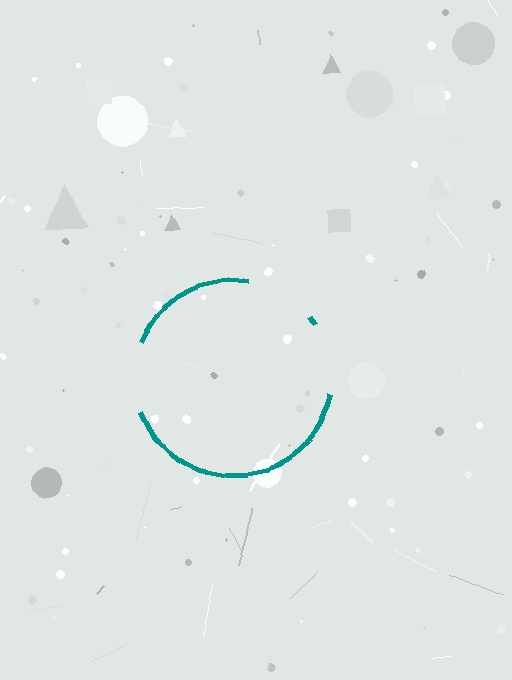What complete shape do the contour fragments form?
The contour fragments form a circle.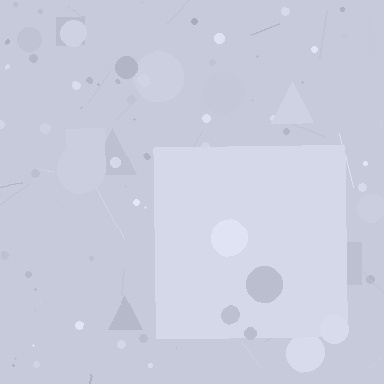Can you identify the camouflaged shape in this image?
The camouflaged shape is a square.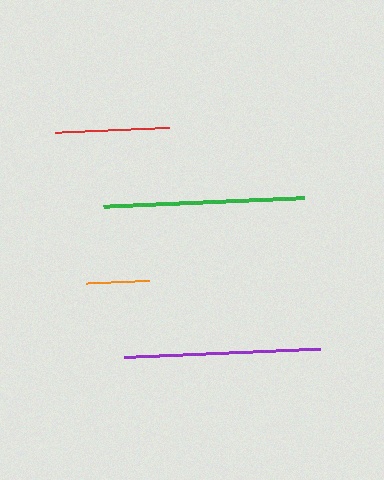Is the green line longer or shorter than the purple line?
The green line is longer than the purple line.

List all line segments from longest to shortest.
From longest to shortest: green, purple, red, orange.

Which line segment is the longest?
The green line is the longest at approximately 201 pixels.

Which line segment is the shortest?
The orange line is the shortest at approximately 62 pixels.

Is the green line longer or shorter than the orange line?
The green line is longer than the orange line.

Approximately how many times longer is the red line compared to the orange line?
The red line is approximately 1.8 times the length of the orange line.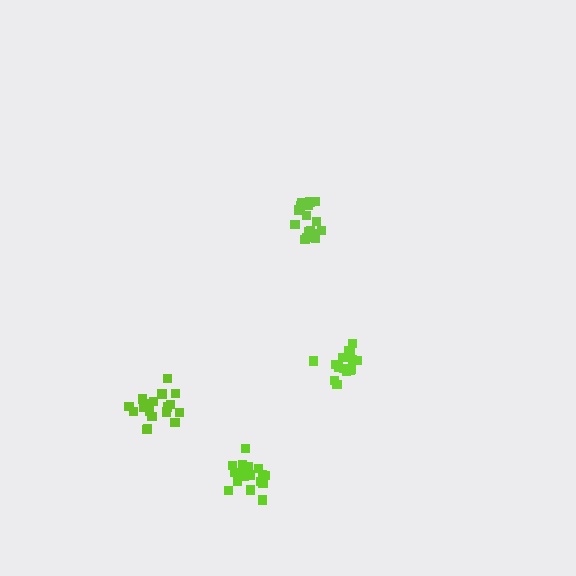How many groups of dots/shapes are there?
There are 4 groups.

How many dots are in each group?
Group 1: 17 dots, Group 2: 19 dots, Group 3: 15 dots, Group 4: 20 dots (71 total).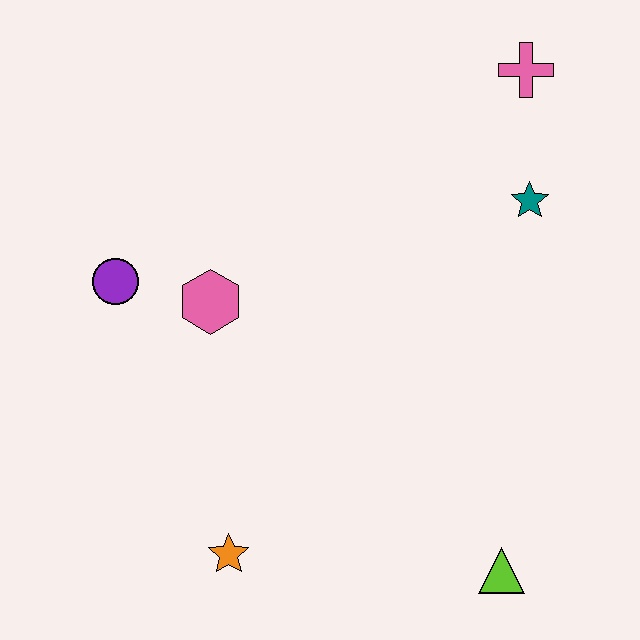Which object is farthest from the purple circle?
The lime triangle is farthest from the purple circle.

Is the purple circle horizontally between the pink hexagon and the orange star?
No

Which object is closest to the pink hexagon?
The purple circle is closest to the pink hexagon.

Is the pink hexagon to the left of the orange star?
Yes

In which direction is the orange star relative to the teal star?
The orange star is below the teal star.